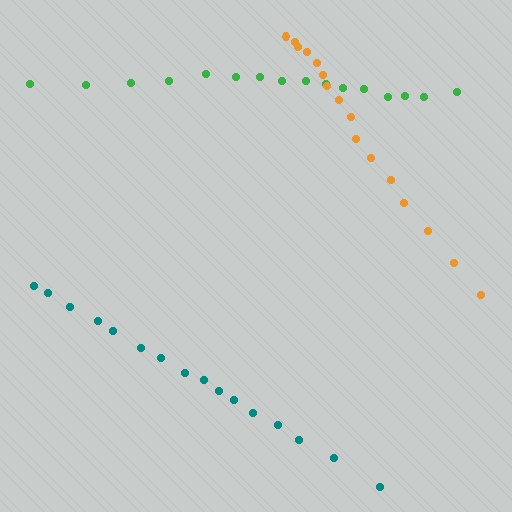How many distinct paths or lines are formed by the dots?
There are 3 distinct paths.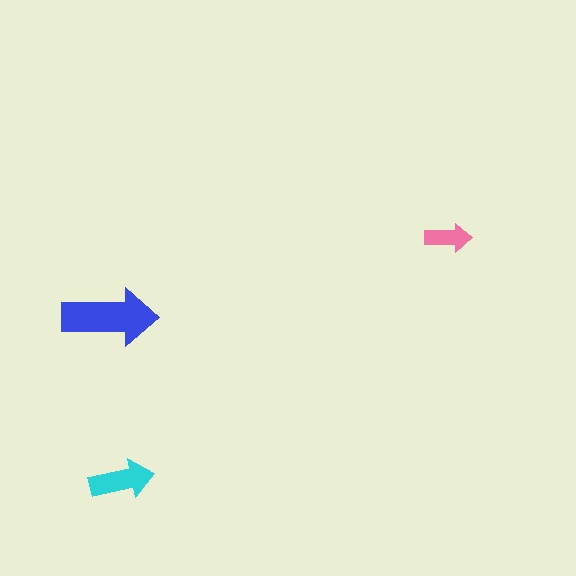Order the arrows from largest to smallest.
the blue one, the cyan one, the pink one.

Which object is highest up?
The pink arrow is topmost.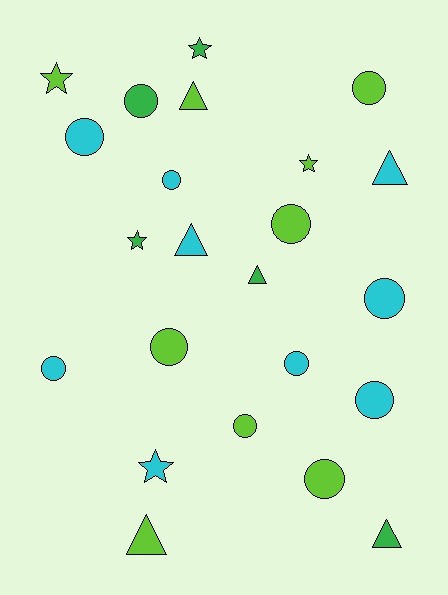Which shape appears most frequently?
Circle, with 12 objects.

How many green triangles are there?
There are 2 green triangles.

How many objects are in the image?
There are 23 objects.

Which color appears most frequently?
Cyan, with 9 objects.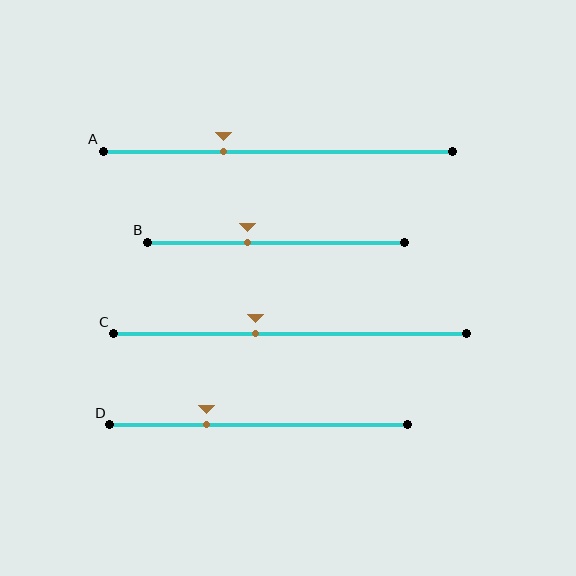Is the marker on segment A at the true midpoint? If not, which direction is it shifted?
No, the marker on segment A is shifted to the left by about 15% of the segment length.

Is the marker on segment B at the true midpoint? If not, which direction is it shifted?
No, the marker on segment B is shifted to the left by about 11% of the segment length.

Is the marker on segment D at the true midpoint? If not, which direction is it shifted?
No, the marker on segment D is shifted to the left by about 18% of the segment length.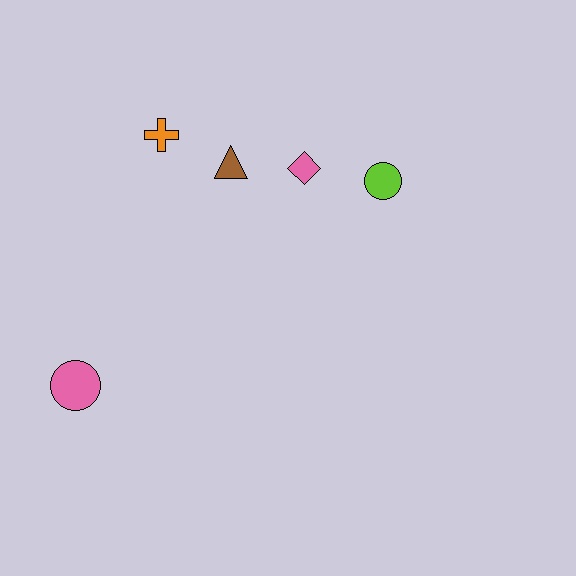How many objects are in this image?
There are 5 objects.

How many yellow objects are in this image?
There are no yellow objects.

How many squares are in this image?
There are no squares.